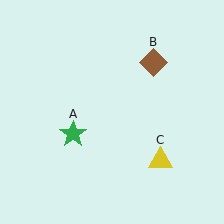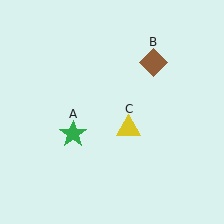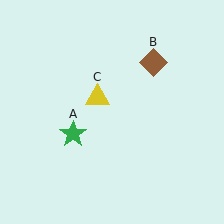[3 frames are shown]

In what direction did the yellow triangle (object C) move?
The yellow triangle (object C) moved up and to the left.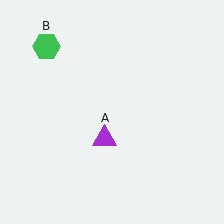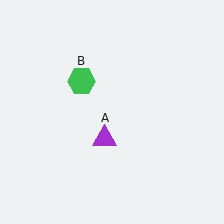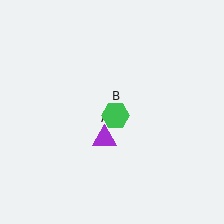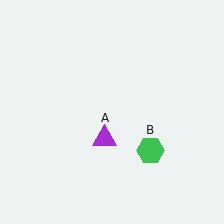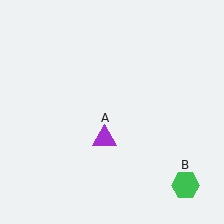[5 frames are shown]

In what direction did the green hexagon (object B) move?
The green hexagon (object B) moved down and to the right.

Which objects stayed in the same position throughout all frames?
Purple triangle (object A) remained stationary.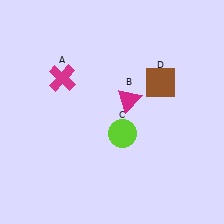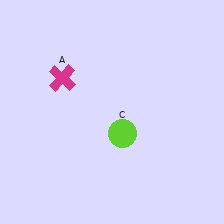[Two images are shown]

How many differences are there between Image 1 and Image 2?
There are 2 differences between the two images.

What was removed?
The magenta triangle (B), the brown square (D) were removed in Image 2.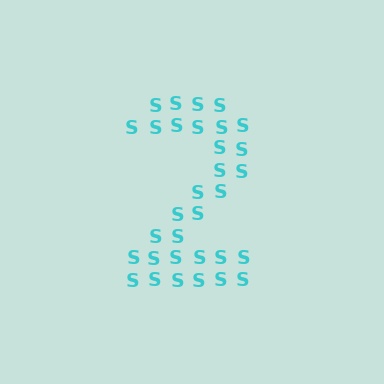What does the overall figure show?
The overall figure shows the digit 2.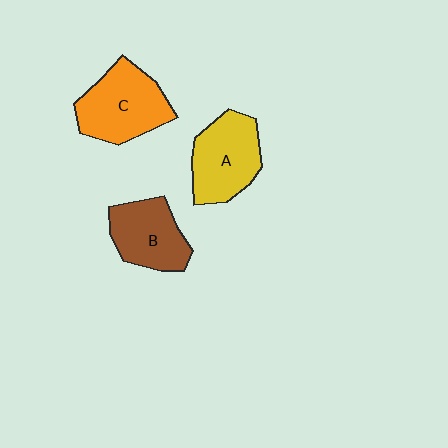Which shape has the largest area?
Shape C (orange).